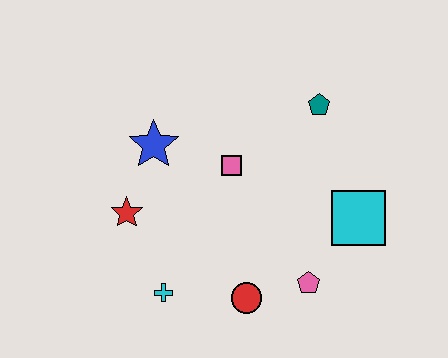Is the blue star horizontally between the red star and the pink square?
Yes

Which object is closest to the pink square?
The blue star is closest to the pink square.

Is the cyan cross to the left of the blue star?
No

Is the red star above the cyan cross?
Yes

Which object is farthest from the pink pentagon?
The blue star is farthest from the pink pentagon.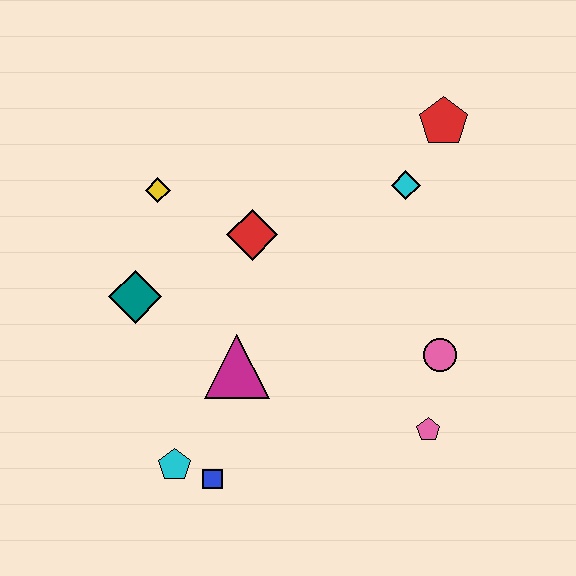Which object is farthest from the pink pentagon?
The yellow diamond is farthest from the pink pentagon.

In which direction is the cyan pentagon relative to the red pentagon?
The cyan pentagon is below the red pentagon.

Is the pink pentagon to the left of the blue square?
No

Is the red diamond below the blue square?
No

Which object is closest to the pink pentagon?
The pink circle is closest to the pink pentagon.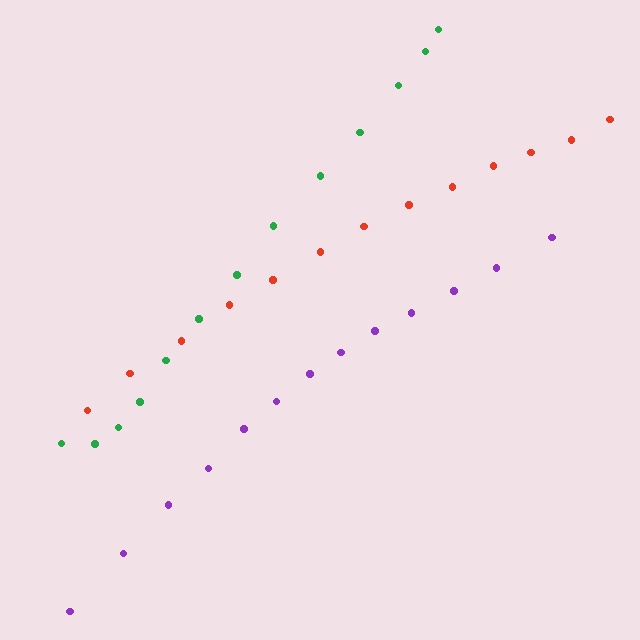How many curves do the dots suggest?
There are 3 distinct paths.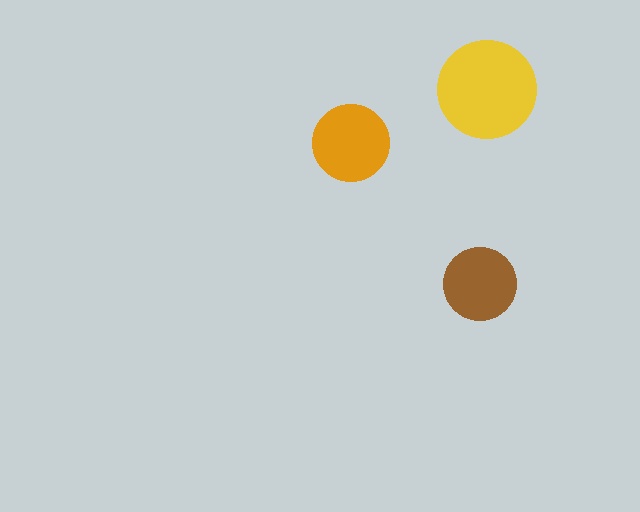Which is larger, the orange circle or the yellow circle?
The yellow one.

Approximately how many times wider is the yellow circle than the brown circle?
About 1.5 times wider.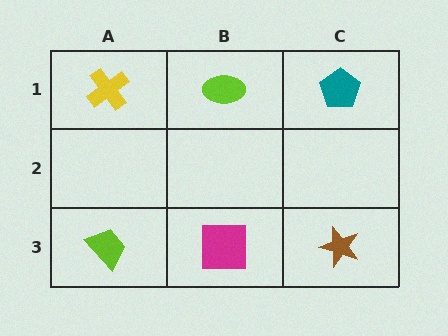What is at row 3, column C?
A brown star.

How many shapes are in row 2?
0 shapes.